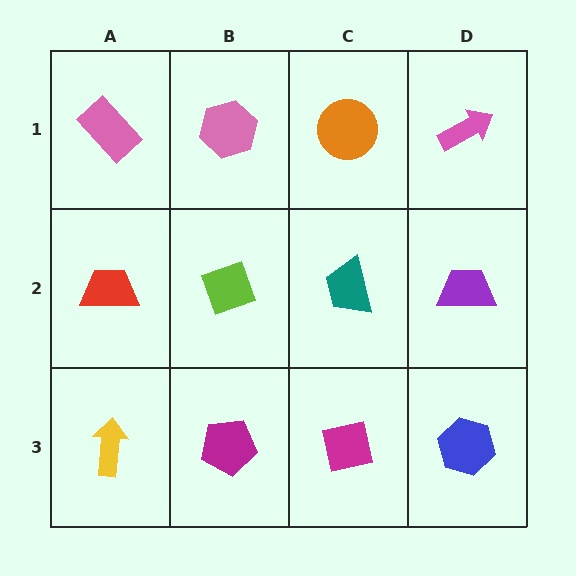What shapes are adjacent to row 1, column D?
A purple trapezoid (row 2, column D), an orange circle (row 1, column C).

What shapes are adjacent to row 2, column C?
An orange circle (row 1, column C), a magenta square (row 3, column C), a lime diamond (row 2, column B), a purple trapezoid (row 2, column D).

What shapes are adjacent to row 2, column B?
A pink hexagon (row 1, column B), a magenta pentagon (row 3, column B), a red trapezoid (row 2, column A), a teal trapezoid (row 2, column C).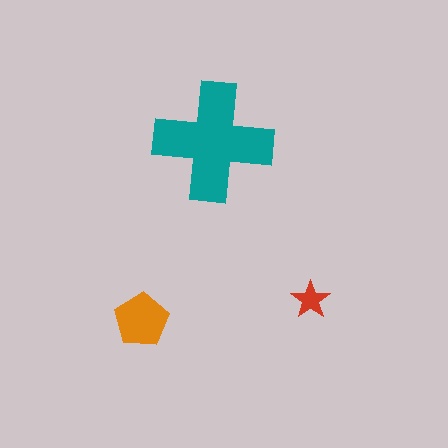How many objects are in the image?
There are 3 objects in the image.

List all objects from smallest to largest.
The red star, the orange pentagon, the teal cross.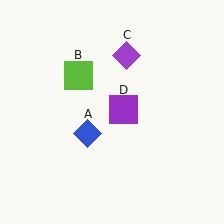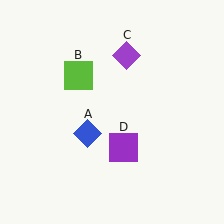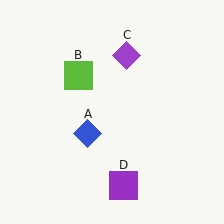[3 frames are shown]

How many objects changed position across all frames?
1 object changed position: purple square (object D).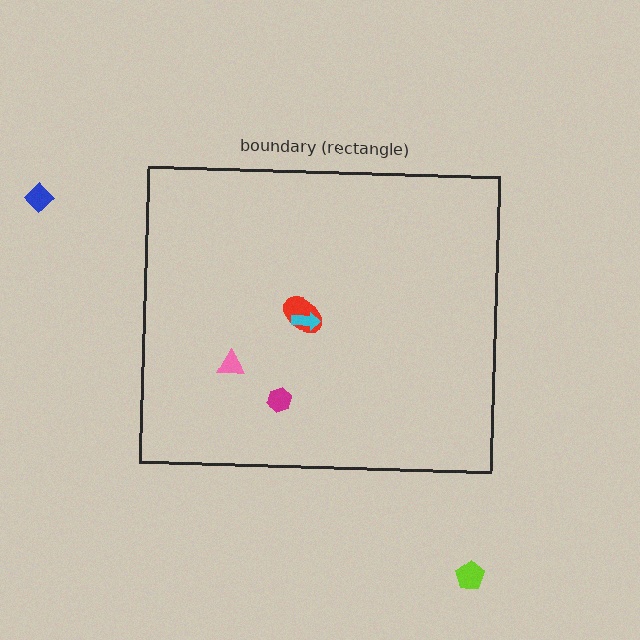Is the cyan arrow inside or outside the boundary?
Inside.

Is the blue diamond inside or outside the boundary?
Outside.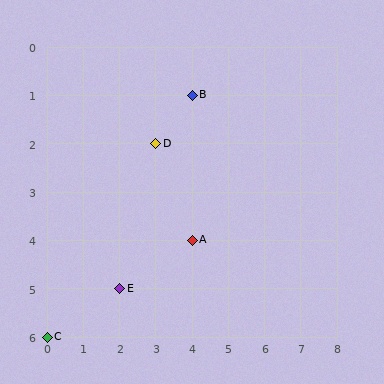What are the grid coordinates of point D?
Point D is at grid coordinates (3, 2).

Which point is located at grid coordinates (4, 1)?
Point B is at (4, 1).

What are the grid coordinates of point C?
Point C is at grid coordinates (0, 6).